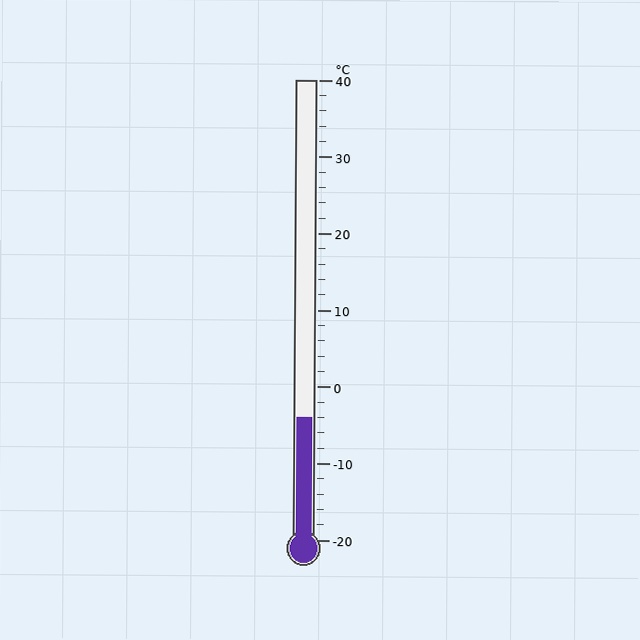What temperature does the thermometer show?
The thermometer shows approximately -4°C.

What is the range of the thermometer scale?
The thermometer scale ranges from -20°C to 40°C.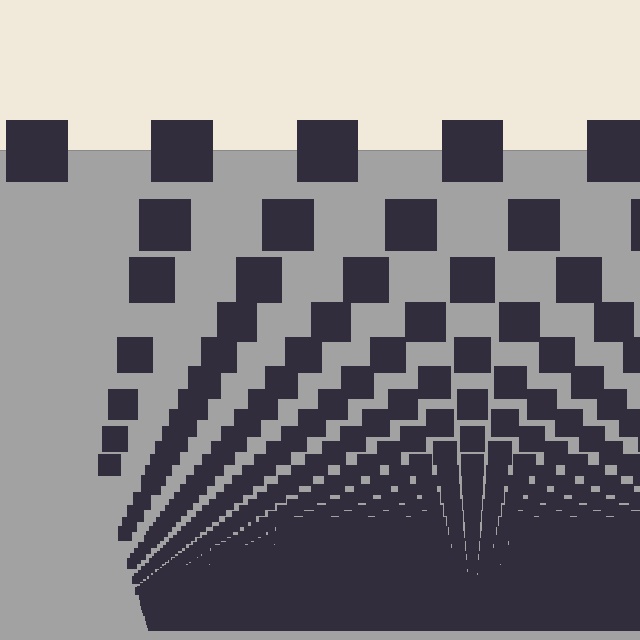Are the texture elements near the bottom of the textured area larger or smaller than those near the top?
Smaller. The gradient is inverted — elements near the bottom are smaller and denser.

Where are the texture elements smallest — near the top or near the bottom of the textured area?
Near the bottom.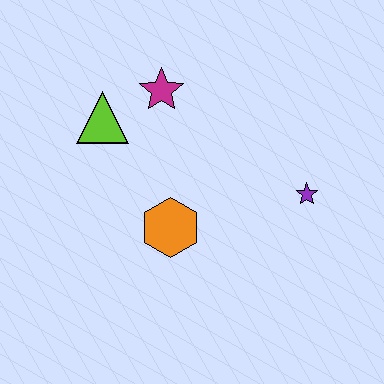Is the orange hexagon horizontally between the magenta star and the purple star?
Yes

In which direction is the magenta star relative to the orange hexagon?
The magenta star is above the orange hexagon.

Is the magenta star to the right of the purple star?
No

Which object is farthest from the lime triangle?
The purple star is farthest from the lime triangle.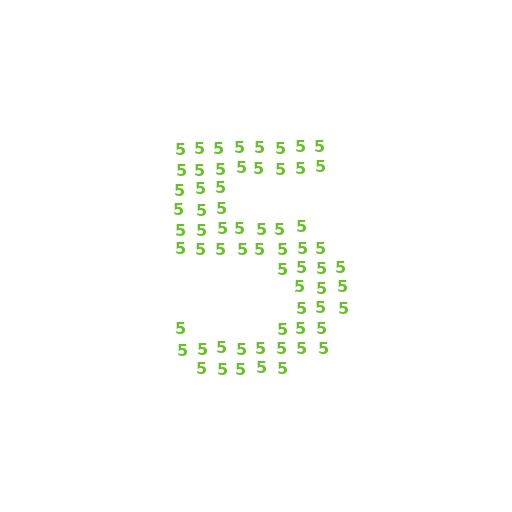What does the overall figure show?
The overall figure shows the digit 5.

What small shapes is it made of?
It is made of small digit 5's.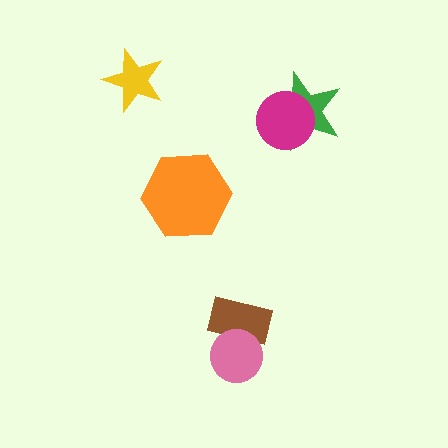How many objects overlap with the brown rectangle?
1 object overlaps with the brown rectangle.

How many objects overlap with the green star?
1 object overlaps with the green star.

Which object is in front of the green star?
The magenta circle is in front of the green star.